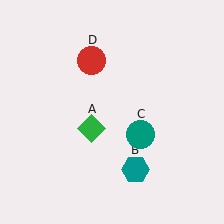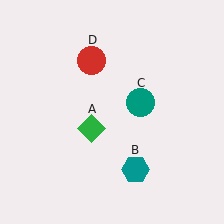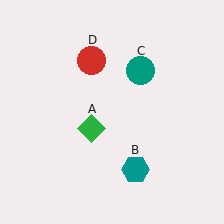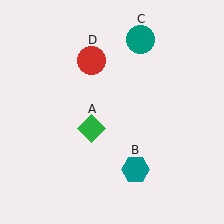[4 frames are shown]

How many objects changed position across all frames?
1 object changed position: teal circle (object C).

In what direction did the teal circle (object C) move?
The teal circle (object C) moved up.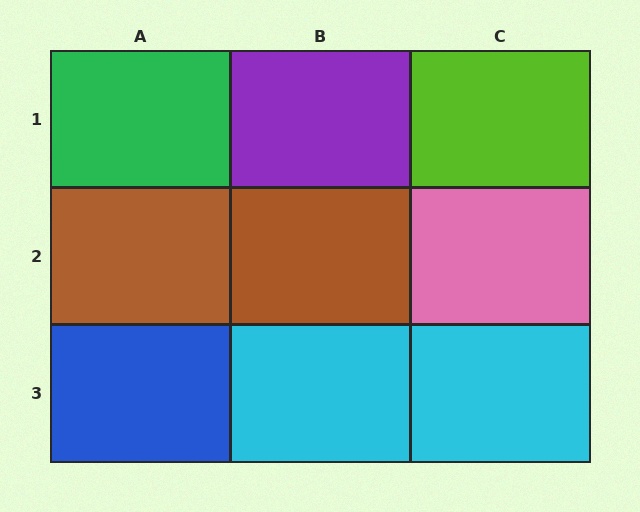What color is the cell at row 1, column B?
Purple.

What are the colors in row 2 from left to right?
Brown, brown, pink.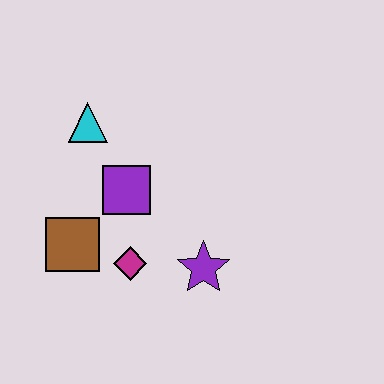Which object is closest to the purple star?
The magenta diamond is closest to the purple star.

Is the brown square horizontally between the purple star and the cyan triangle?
No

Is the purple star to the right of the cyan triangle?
Yes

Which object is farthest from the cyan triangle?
The purple star is farthest from the cyan triangle.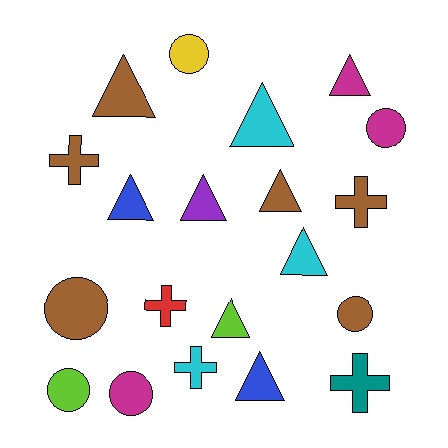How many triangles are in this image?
There are 9 triangles.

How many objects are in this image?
There are 20 objects.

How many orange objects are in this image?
There are no orange objects.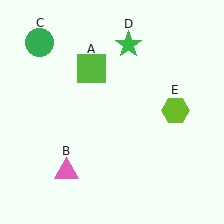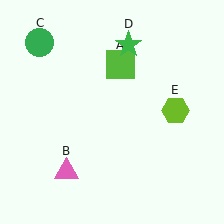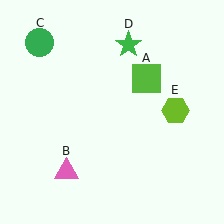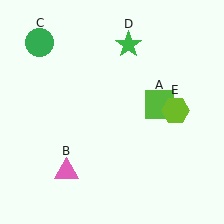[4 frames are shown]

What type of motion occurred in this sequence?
The lime square (object A) rotated clockwise around the center of the scene.